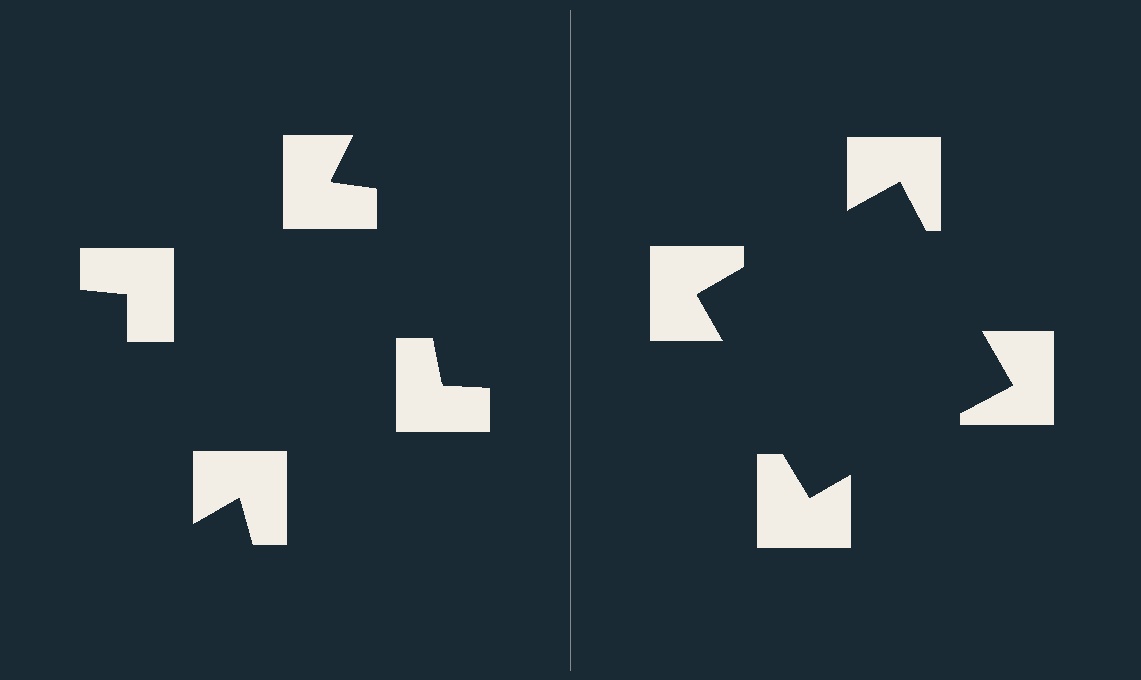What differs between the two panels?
The notched squares are positioned identically on both sides; only the wedge orientations differ. On the right they align to a square; on the left they are misaligned.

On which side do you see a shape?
An illusory square appears on the right side. On the left side the wedge cuts are rotated, so no coherent shape forms.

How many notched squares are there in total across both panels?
8 — 4 on each side.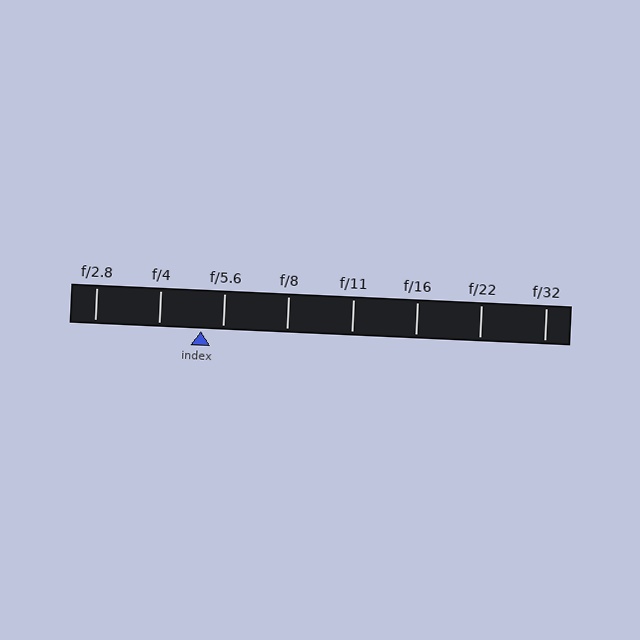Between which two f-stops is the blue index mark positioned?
The index mark is between f/4 and f/5.6.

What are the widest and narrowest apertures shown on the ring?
The widest aperture shown is f/2.8 and the narrowest is f/32.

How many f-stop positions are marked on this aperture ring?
There are 8 f-stop positions marked.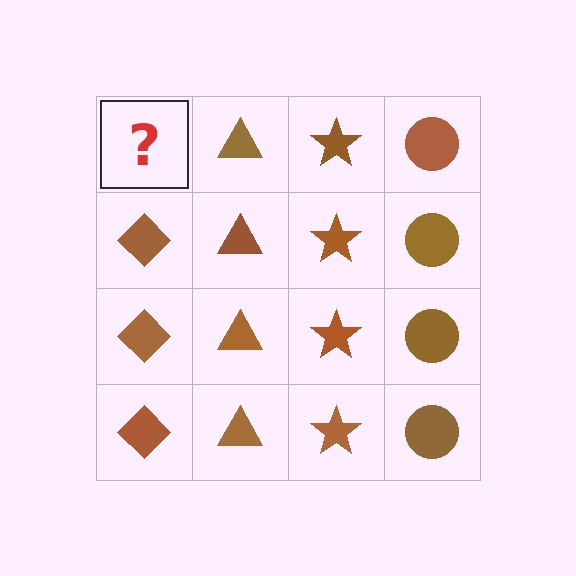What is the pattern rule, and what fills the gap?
The rule is that each column has a consistent shape. The gap should be filled with a brown diamond.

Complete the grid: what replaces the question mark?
The question mark should be replaced with a brown diamond.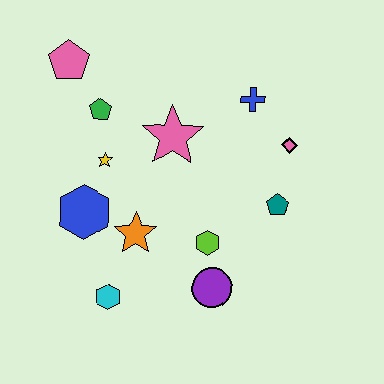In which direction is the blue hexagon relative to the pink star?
The blue hexagon is to the left of the pink star.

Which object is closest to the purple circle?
The lime hexagon is closest to the purple circle.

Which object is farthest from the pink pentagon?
The purple circle is farthest from the pink pentagon.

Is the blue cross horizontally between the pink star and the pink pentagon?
No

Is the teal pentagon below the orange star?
No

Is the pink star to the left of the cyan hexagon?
No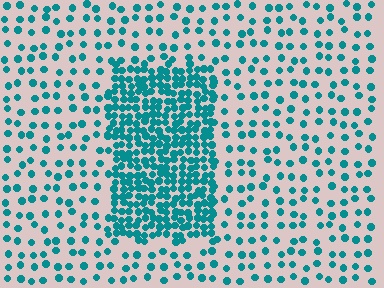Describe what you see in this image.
The image contains small teal elements arranged at two different densities. A rectangle-shaped region is visible where the elements are more densely packed than the surrounding area.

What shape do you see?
I see a rectangle.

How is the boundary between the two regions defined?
The boundary is defined by a change in element density (approximately 3.1x ratio). All elements are the same color, size, and shape.